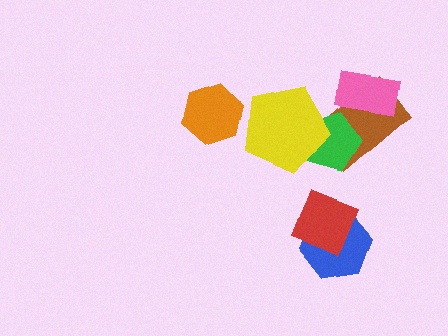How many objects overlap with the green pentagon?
2 objects overlap with the green pentagon.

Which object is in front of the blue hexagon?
The red square is in front of the blue hexagon.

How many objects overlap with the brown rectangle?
3 objects overlap with the brown rectangle.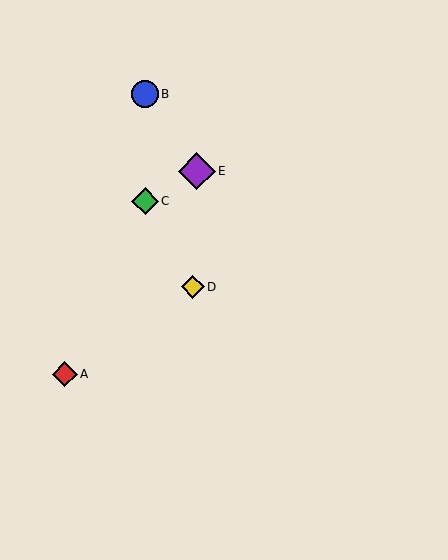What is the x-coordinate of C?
Object C is at x≈145.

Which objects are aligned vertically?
Objects B, C are aligned vertically.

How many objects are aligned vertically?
2 objects (B, C) are aligned vertically.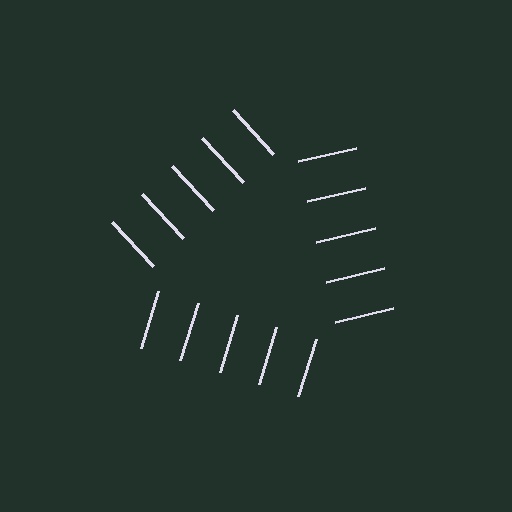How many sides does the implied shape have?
3 sides — the line-ends trace a triangle.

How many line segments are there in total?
15 — 5 along each of the 3 edges.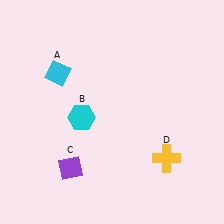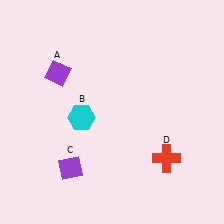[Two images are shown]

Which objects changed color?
A changed from cyan to purple. D changed from yellow to red.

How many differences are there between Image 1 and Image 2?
There are 2 differences between the two images.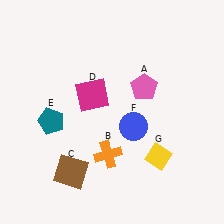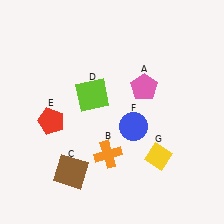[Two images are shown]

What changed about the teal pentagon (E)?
In Image 1, E is teal. In Image 2, it changed to red.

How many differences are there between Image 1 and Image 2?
There are 2 differences between the two images.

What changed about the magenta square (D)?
In Image 1, D is magenta. In Image 2, it changed to lime.